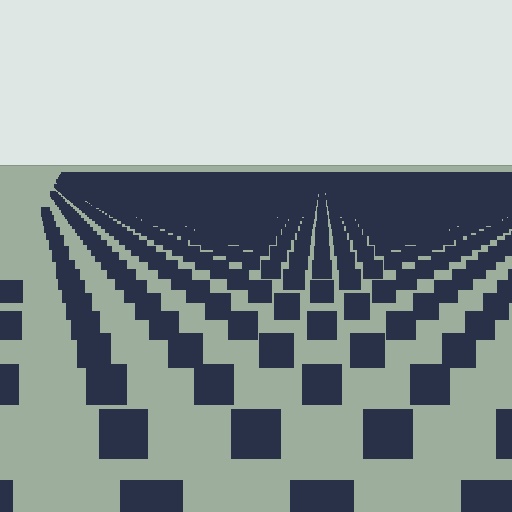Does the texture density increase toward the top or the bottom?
Density increases toward the top.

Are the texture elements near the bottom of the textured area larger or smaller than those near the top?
Larger. Near the bottom, elements are closer to the viewer and appear at a bigger on-screen size.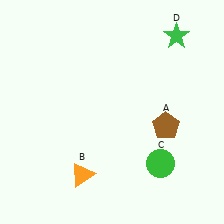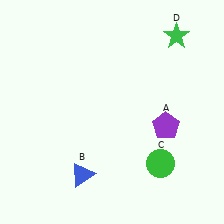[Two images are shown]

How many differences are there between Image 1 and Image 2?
There are 2 differences between the two images.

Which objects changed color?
A changed from brown to purple. B changed from orange to blue.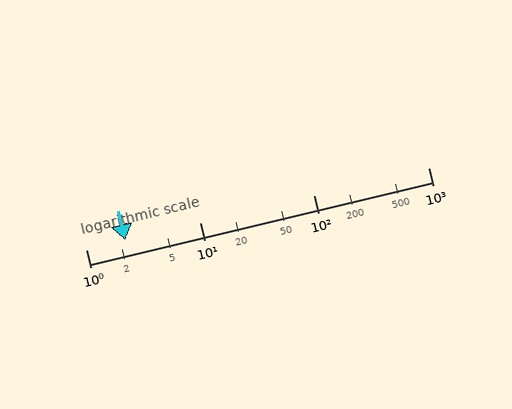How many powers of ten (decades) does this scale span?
The scale spans 3 decades, from 1 to 1000.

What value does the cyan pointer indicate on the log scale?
The pointer indicates approximately 2.2.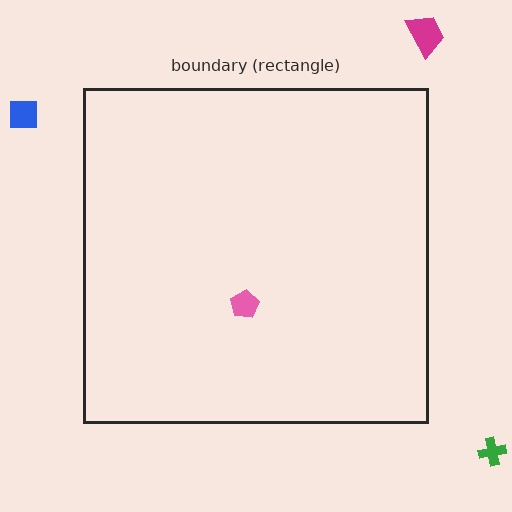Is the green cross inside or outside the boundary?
Outside.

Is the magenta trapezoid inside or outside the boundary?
Outside.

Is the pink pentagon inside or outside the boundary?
Inside.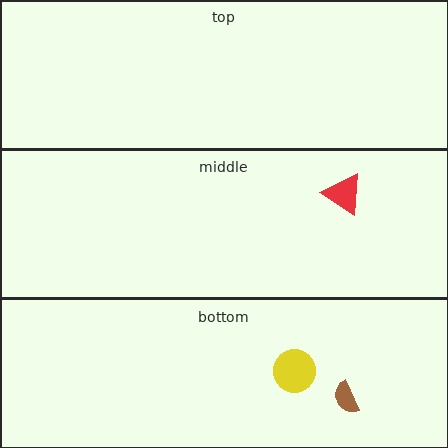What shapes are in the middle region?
The red triangle.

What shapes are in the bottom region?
The brown semicircle, the yellow circle.